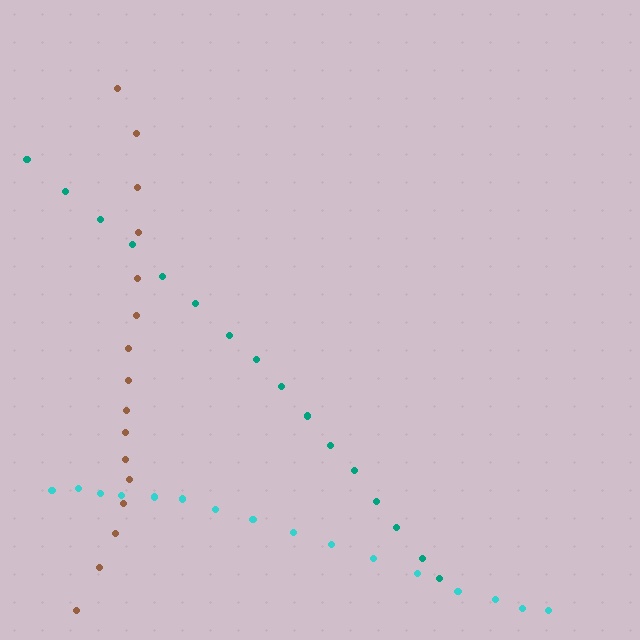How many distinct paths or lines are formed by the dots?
There are 3 distinct paths.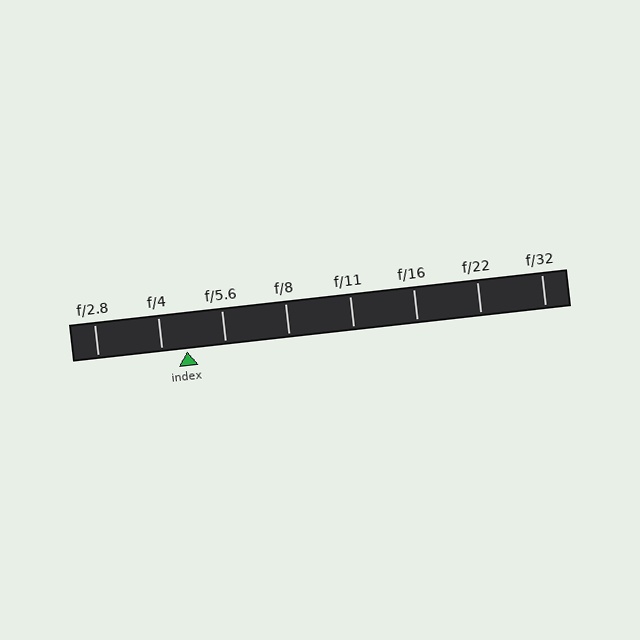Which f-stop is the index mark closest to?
The index mark is closest to f/4.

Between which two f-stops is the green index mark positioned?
The index mark is between f/4 and f/5.6.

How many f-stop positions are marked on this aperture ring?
There are 8 f-stop positions marked.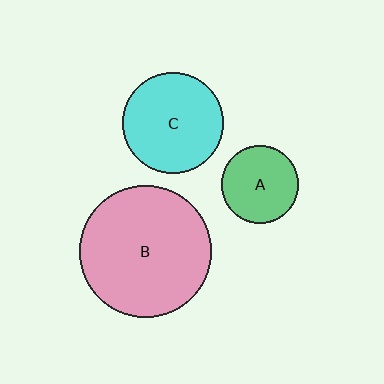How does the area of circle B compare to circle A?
Approximately 2.9 times.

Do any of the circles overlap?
No, none of the circles overlap.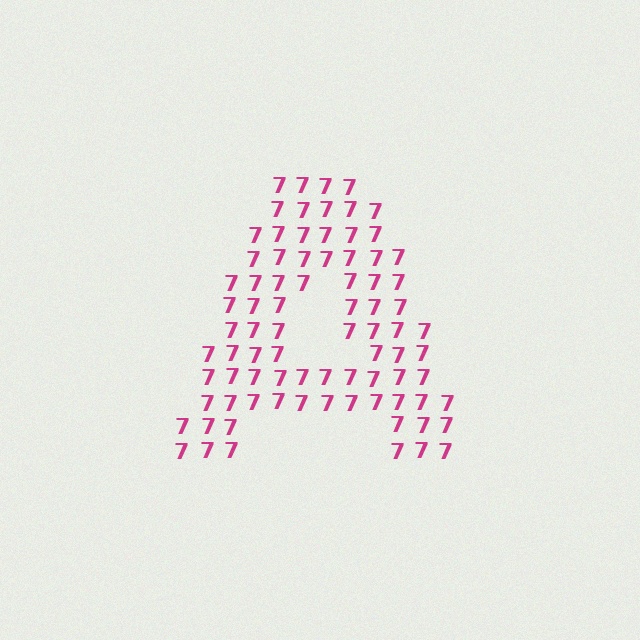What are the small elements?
The small elements are digit 7's.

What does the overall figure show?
The overall figure shows the letter A.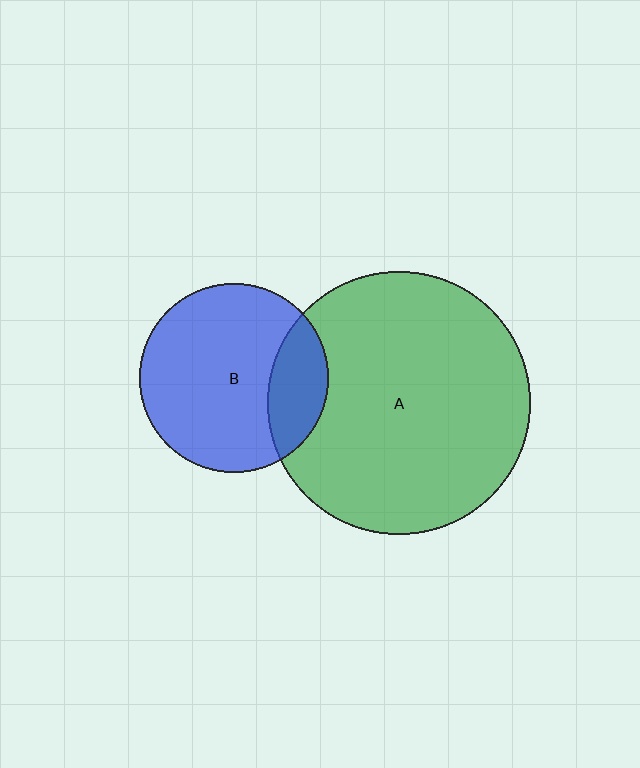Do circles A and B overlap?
Yes.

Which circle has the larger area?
Circle A (green).